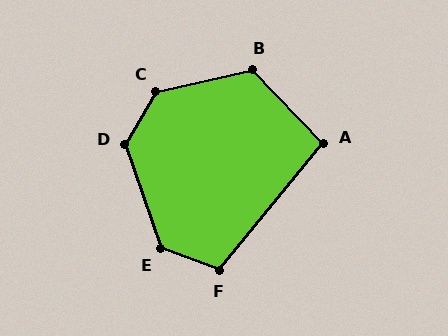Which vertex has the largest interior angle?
C, at approximately 133 degrees.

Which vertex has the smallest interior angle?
A, at approximately 97 degrees.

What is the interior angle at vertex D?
Approximately 130 degrees (obtuse).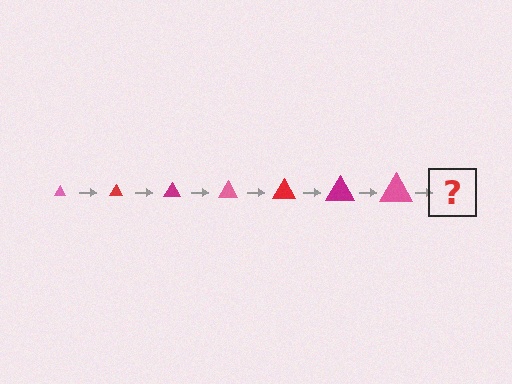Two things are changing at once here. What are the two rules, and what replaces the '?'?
The two rules are that the triangle grows larger each step and the color cycles through pink, red, and magenta. The '?' should be a red triangle, larger than the previous one.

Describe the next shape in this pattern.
It should be a red triangle, larger than the previous one.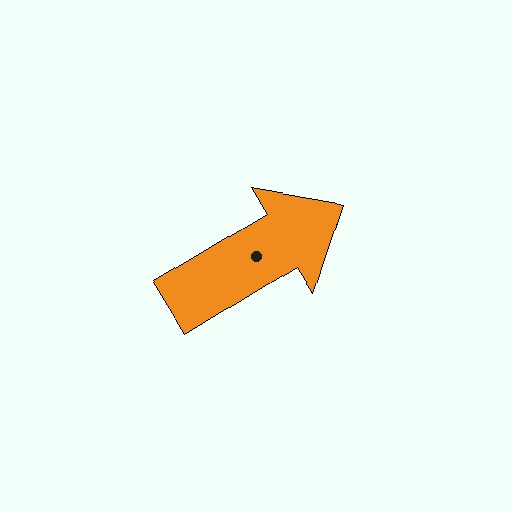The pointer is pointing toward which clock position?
Roughly 2 o'clock.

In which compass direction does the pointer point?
Northeast.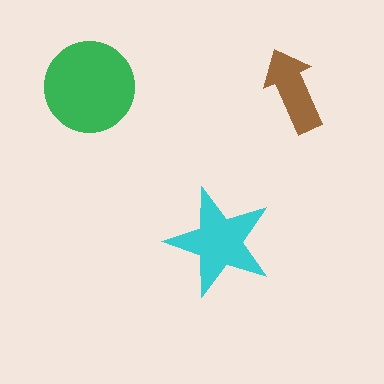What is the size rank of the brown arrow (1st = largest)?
3rd.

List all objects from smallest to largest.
The brown arrow, the cyan star, the green circle.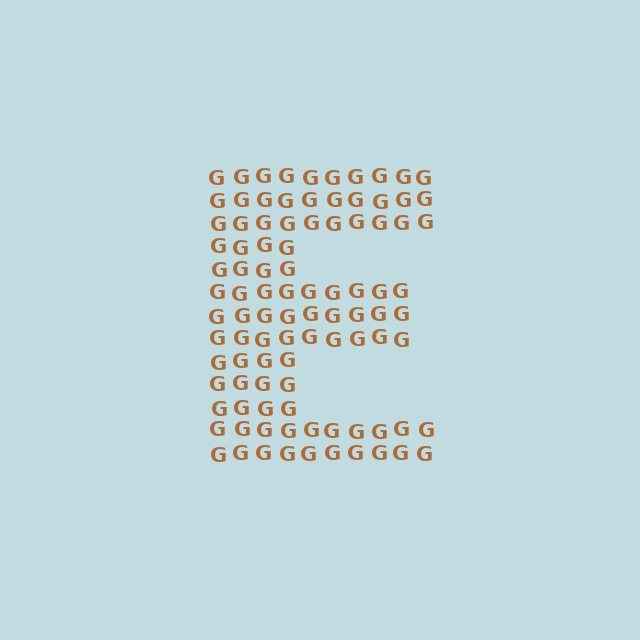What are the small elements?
The small elements are letter G's.